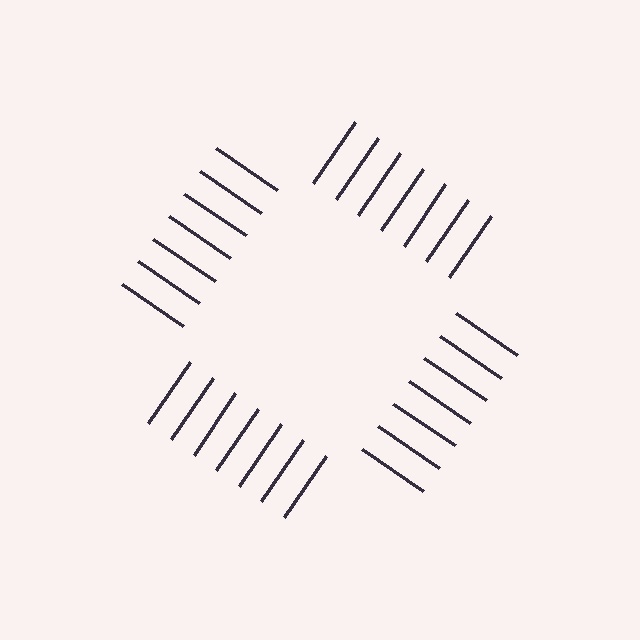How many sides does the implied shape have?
4 sides — the line-ends trace a square.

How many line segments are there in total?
28 — 7 along each of the 4 edges.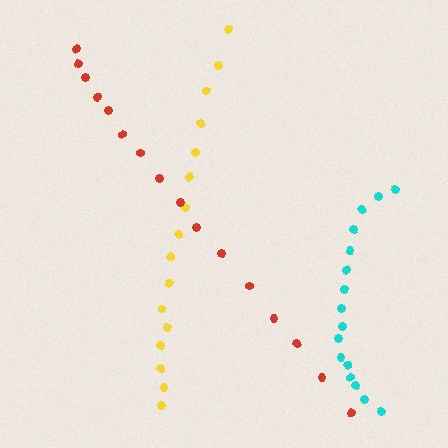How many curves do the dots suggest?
There are 3 distinct paths.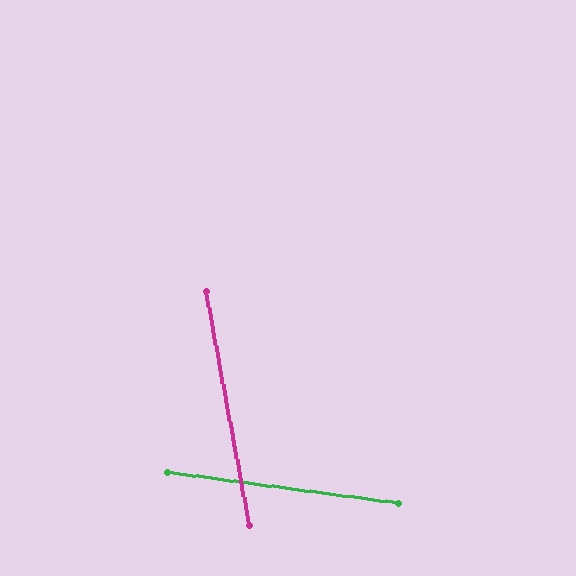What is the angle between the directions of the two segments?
Approximately 72 degrees.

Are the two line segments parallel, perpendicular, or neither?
Neither parallel nor perpendicular — they differ by about 72°.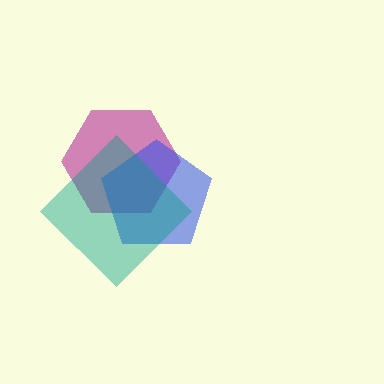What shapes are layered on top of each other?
The layered shapes are: a magenta hexagon, a blue pentagon, a teal diamond.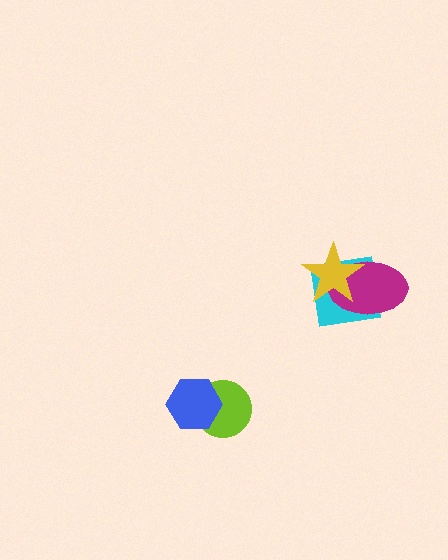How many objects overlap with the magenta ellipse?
2 objects overlap with the magenta ellipse.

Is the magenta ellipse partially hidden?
Yes, it is partially covered by another shape.